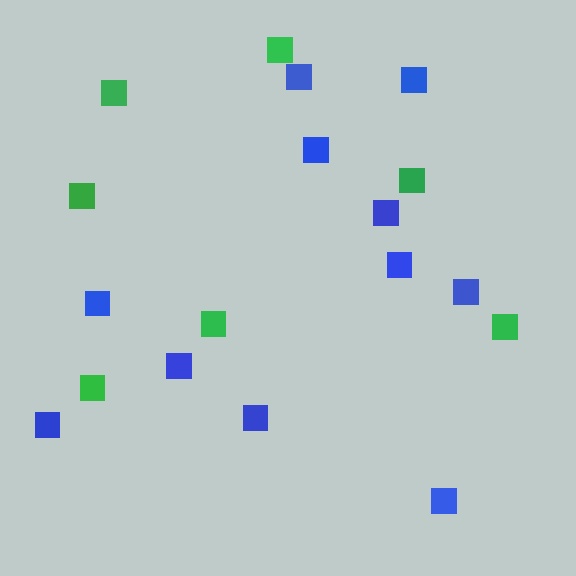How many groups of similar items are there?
There are 2 groups: one group of green squares (7) and one group of blue squares (11).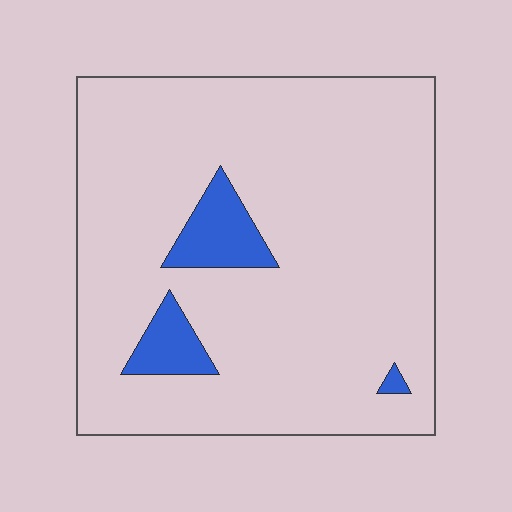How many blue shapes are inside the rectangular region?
3.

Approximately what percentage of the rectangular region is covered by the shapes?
Approximately 10%.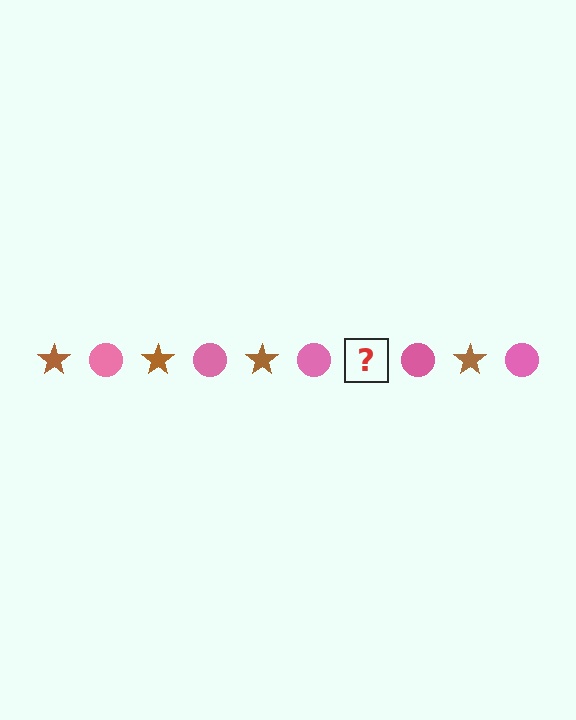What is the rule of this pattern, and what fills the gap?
The rule is that the pattern alternates between brown star and pink circle. The gap should be filled with a brown star.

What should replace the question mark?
The question mark should be replaced with a brown star.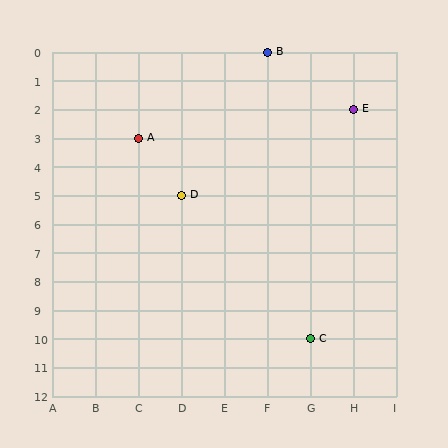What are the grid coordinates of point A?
Point A is at grid coordinates (C, 3).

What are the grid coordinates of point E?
Point E is at grid coordinates (H, 2).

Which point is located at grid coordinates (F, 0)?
Point B is at (F, 0).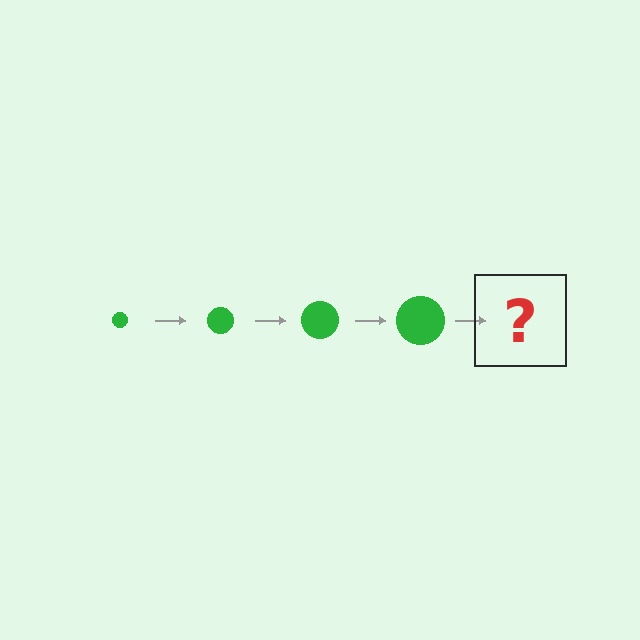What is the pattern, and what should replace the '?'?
The pattern is that the circle gets progressively larger each step. The '?' should be a green circle, larger than the previous one.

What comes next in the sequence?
The next element should be a green circle, larger than the previous one.